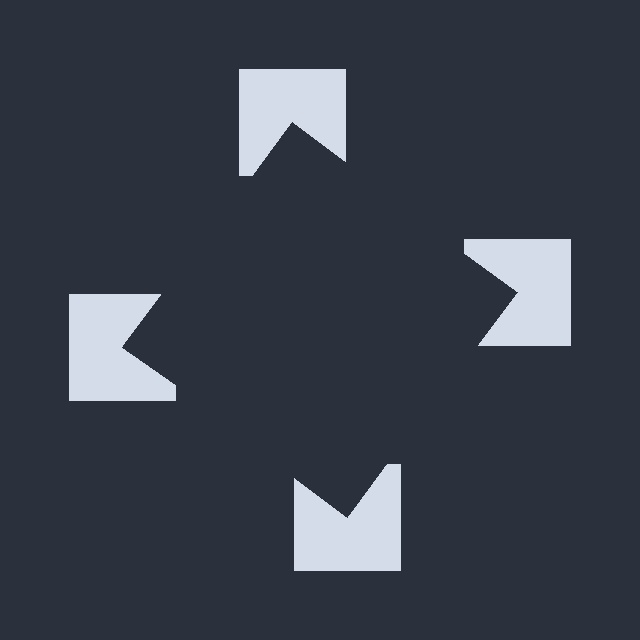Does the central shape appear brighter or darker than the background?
It typically appears slightly darker than the background, even though no actual brightness change is drawn.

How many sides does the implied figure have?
4 sides.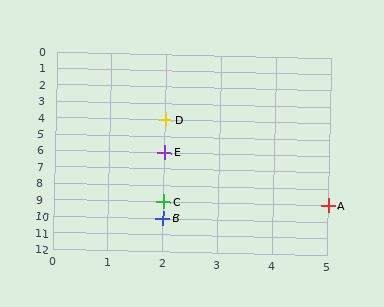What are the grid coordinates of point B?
Point B is at grid coordinates (2, 10).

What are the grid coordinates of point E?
Point E is at grid coordinates (2, 6).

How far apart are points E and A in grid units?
Points E and A are 3 columns and 3 rows apart (about 4.2 grid units diagonally).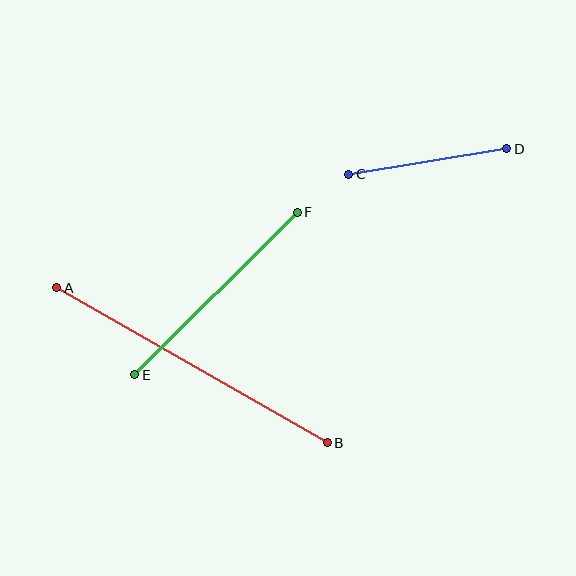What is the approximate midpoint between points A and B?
The midpoint is at approximately (192, 365) pixels.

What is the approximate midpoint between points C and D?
The midpoint is at approximately (428, 161) pixels.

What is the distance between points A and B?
The distance is approximately 312 pixels.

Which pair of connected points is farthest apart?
Points A and B are farthest apart.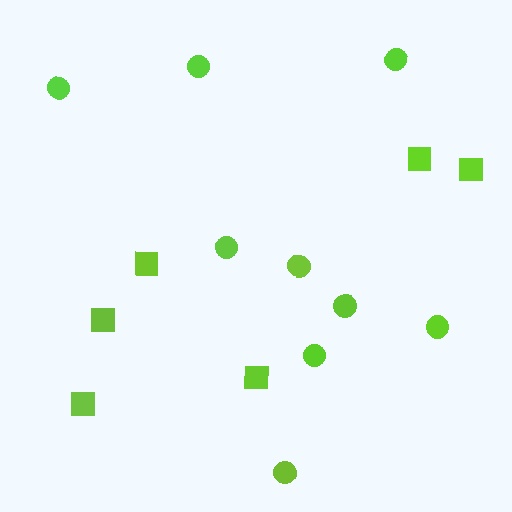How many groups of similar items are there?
There are 2 groups: one group of squares (6) and one group of circles (9).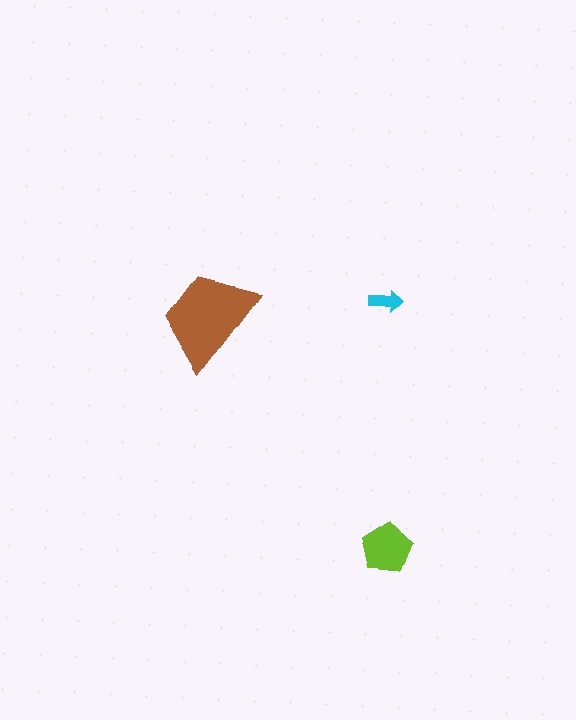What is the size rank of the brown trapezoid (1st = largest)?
1st.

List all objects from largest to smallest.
The brown trapezoid, the lime pentagon, the cyan arrow.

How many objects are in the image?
There are 3 objects in the image.